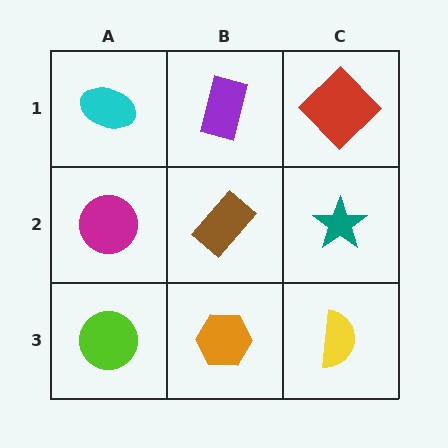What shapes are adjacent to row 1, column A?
A magenta circle (row 2, column A), a purple rectangle (row 1, column B).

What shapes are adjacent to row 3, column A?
A magenta circle (row 2, column A), an orange hexagon (row 3, column B).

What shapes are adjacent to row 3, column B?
A brown rectangle (row 2, column B), a lime circle (row 3, column A), a yellow semicircle (row 3, column C).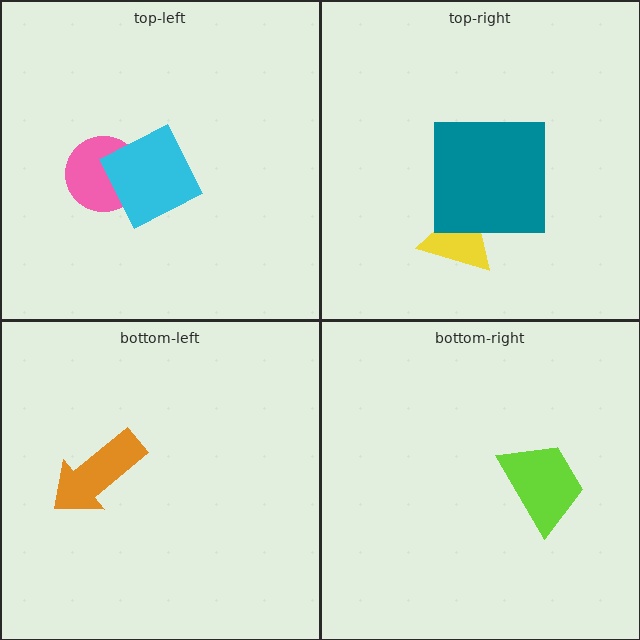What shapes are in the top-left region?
The pink circle, the cyan diamond.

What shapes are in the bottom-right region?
The lime trapezoid.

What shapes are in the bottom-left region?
The orange arrow.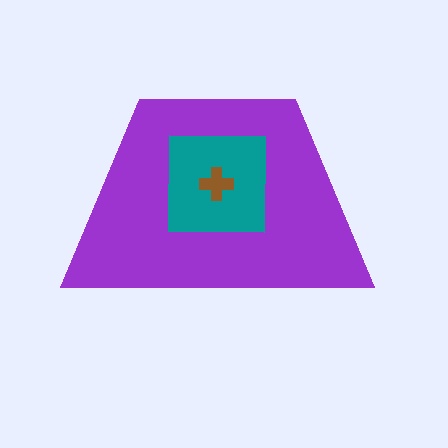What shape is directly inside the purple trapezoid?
The teal square.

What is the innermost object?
The brown cross.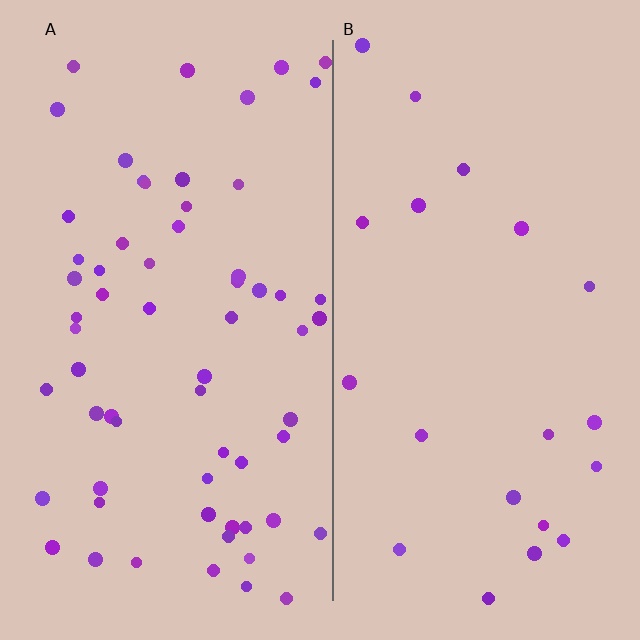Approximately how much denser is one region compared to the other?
Approximately 3.0× — region A over region B.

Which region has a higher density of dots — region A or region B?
A (the left).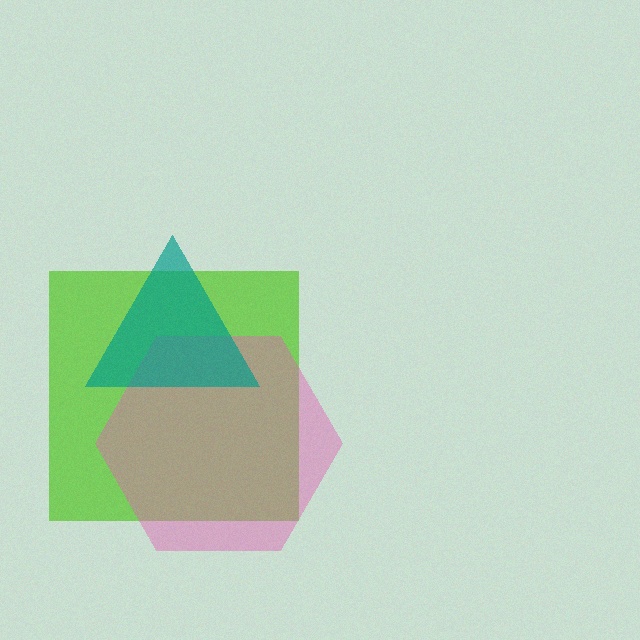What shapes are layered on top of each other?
The layered shapes are: a lime square, a pink hexagon, a teal triangle.